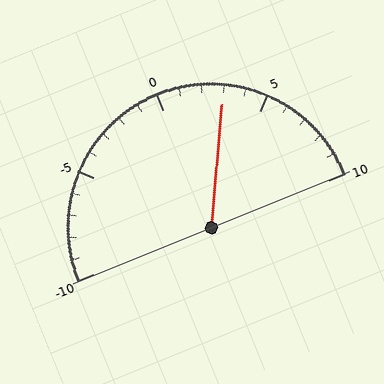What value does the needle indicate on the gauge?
The needle indicates approximately 3.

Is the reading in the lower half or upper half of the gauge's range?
The reading is in the upper half of the range (-10 to 10).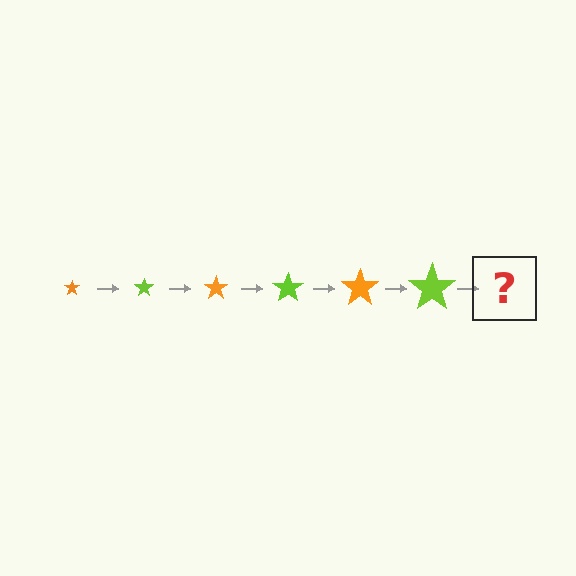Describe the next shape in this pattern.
It should be an orange star, larger than the previous one.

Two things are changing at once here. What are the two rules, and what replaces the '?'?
The two rules are that the star grows larger each step and the color cycles through orange and lime. The '?' should be an orange star, larger than the previous one.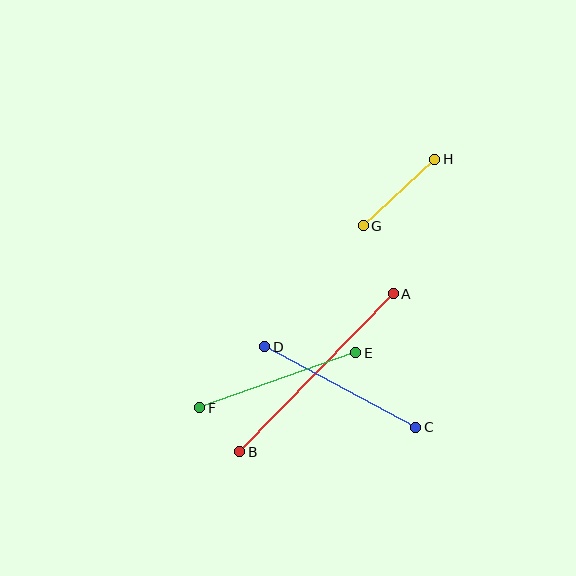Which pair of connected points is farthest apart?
Points A and B are farthest apart.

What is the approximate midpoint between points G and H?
The midpoint is at approximately (399, 192) pixels.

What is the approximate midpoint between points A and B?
The midpoint is at approximately (317, 373) pixels.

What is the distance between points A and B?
The distance is approximately 220 pixels.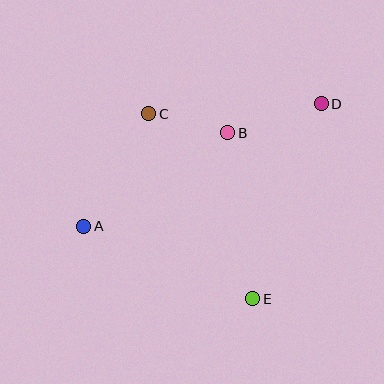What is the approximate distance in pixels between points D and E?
The distance between D and E is approximately 207 pixels.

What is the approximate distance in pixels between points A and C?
The distance between A and C is approximately 130 pixels.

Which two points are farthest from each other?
Points A and D are farthest from each other.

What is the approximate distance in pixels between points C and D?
The distance between C and D is approximately 173 pixels.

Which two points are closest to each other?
Points B and C are closest to each other.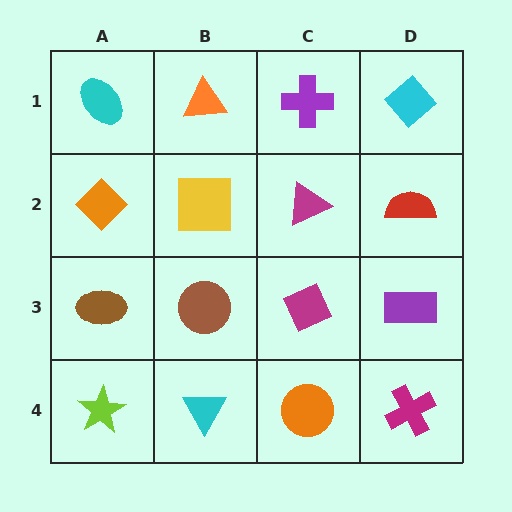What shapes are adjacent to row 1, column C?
A magenta triangle (row 2, column C), an orange triangle (row 1, column B), a cyan diamond (row 1, column D).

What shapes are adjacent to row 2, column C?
A purple cross (row 1, column C), a magenta diamond (row 3, column C), a yellow square (row 2, column B), a red semicircle (row 2, column D).